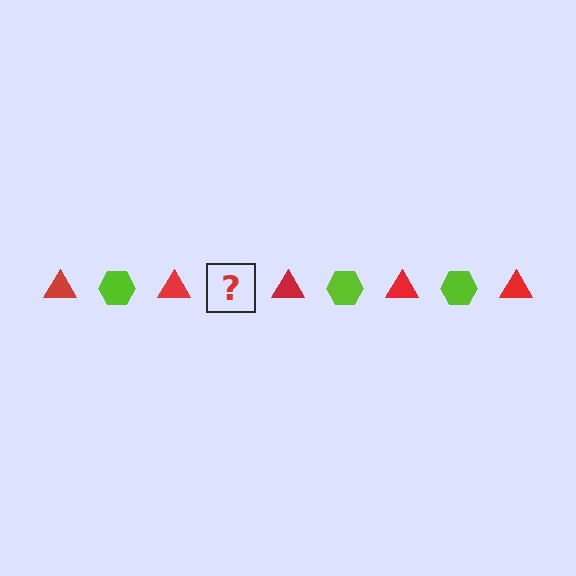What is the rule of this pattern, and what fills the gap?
The rule is that the pattern alternates between red triangle and lime hexagon. The gap should be filled with a lime hexagon.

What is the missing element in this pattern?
The missing element is a lime hexagon.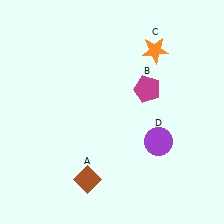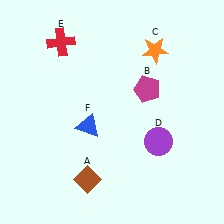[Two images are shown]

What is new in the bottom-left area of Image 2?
A blue triangle (F) was added in the bottom-left area of Image 2.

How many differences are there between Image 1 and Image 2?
There are 2 differences between the two images.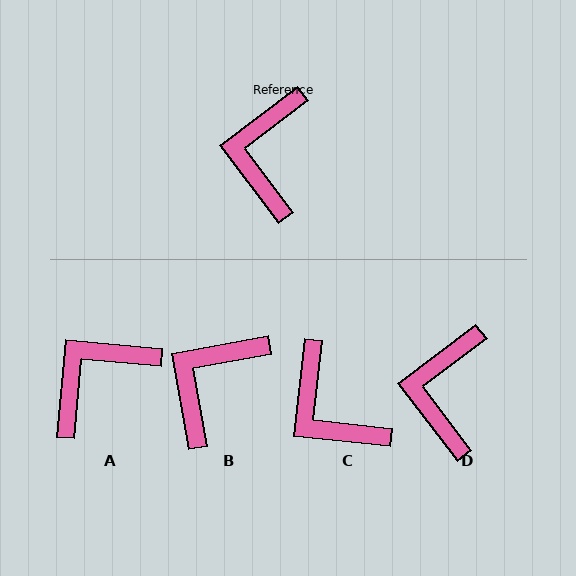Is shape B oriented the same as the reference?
No, it is off by about 27 degrees.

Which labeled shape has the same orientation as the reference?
D.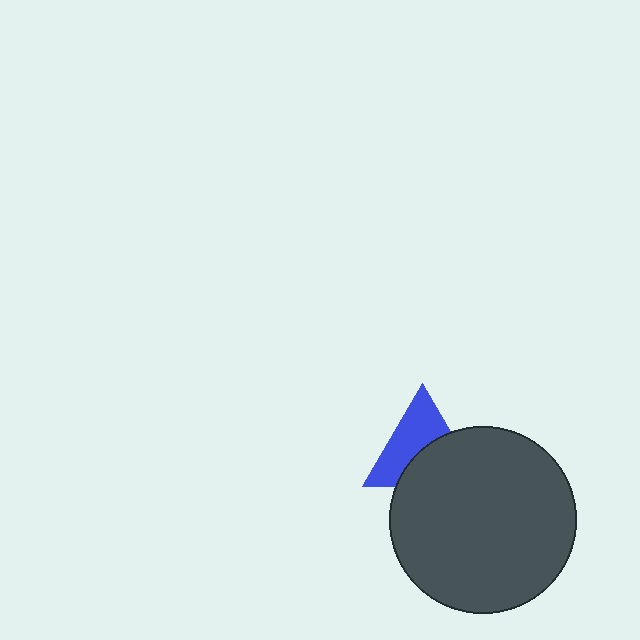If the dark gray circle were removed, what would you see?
You would see the complete blue triangle.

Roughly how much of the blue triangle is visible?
About half of it is visible (roughly 54%).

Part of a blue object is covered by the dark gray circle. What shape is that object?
It is a triangle.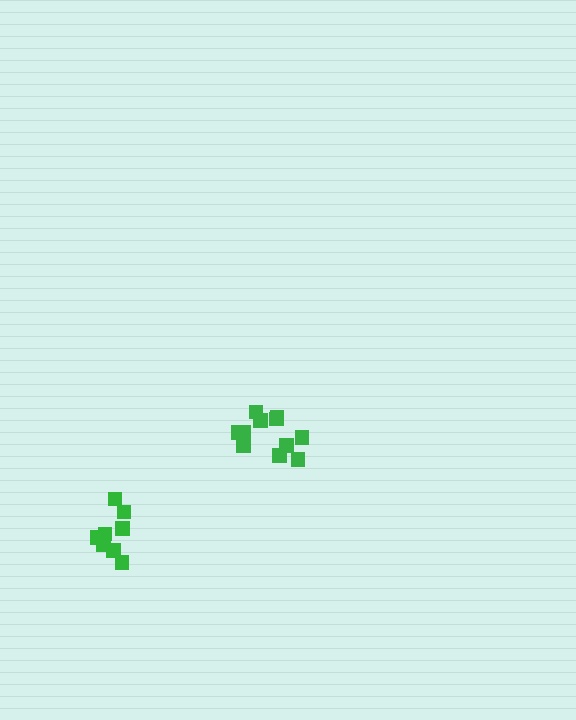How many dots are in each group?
Group 1: 8 dots, Group 2: 11 dots (19 total).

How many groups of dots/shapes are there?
There are 2 groups.